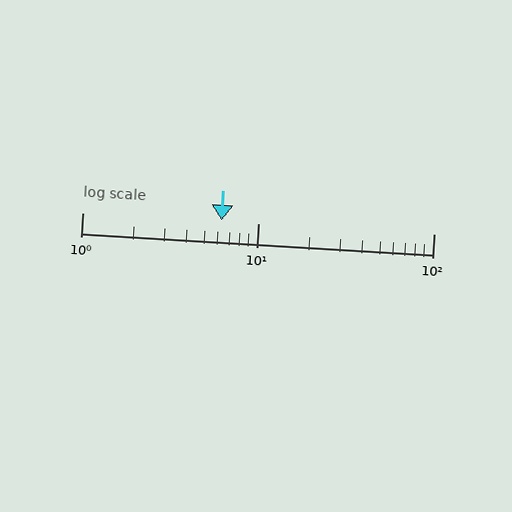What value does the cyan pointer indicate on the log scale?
The pointer indicates approximately 6.2.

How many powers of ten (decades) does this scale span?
The scale spans 2 decades, from 1 to 100.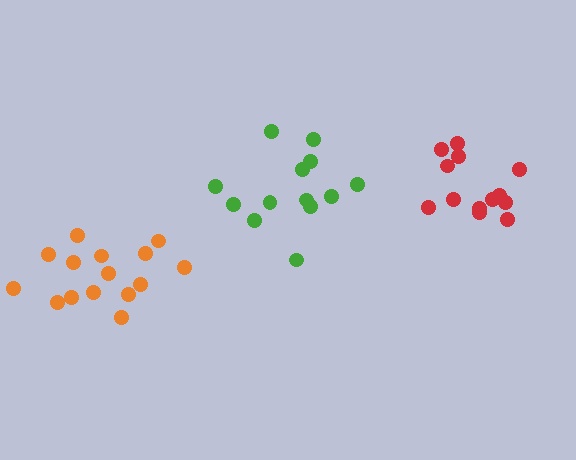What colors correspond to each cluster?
The clusters are colored: red, green, orange.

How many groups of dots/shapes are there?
There are 3 groups.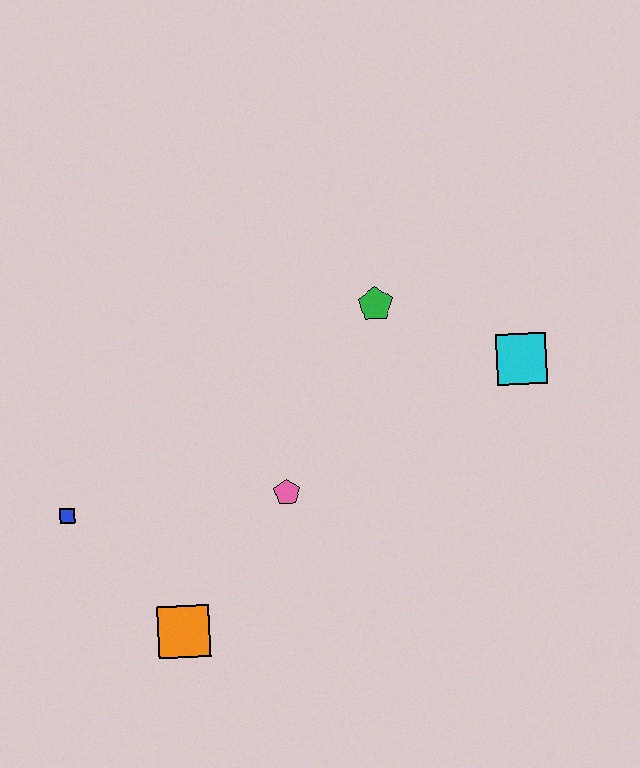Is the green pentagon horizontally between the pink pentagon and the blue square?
No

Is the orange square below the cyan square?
Yes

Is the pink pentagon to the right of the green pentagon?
No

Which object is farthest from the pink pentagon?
The cyan square is farthest from the pink pentagon.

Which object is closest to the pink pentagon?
The orange square is closest to the pink pentagon.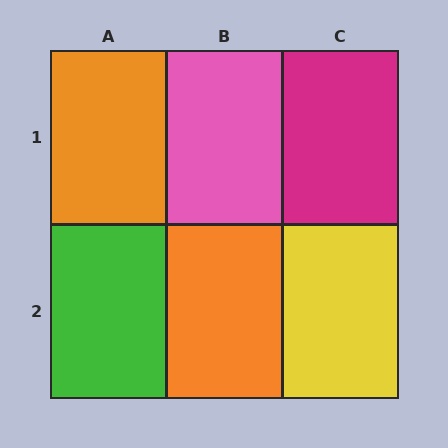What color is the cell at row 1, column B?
Pink.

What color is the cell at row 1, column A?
Orange.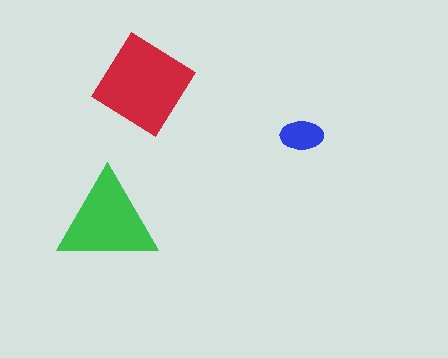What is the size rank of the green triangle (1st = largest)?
2nd.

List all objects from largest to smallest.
The red diamond, the green triangle, the blue ellipse.